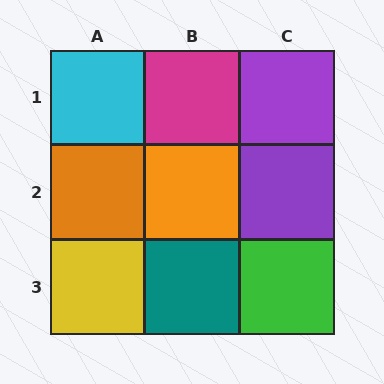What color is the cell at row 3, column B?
Teal.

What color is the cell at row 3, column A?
Yellow.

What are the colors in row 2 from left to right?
Orange, orange, purple.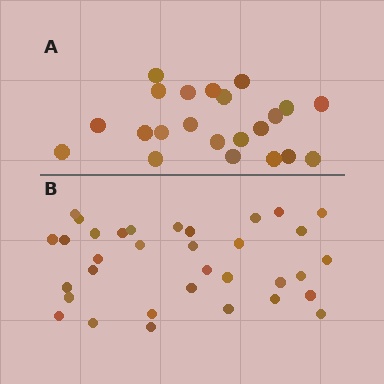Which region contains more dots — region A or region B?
Region B (the bottom region) has more dots.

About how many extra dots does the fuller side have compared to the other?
Region B has roughly 12 or so more dots than region A.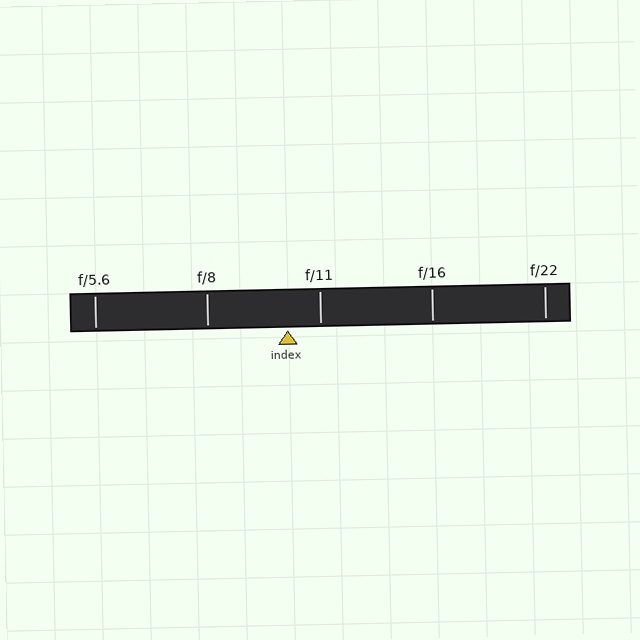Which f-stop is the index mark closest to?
The index mark is closest to f/11.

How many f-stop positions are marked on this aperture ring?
There are 5 f-stop positions marked.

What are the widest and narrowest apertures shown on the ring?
The widest aperture shown is f/5.6 and the narrowest is f/22.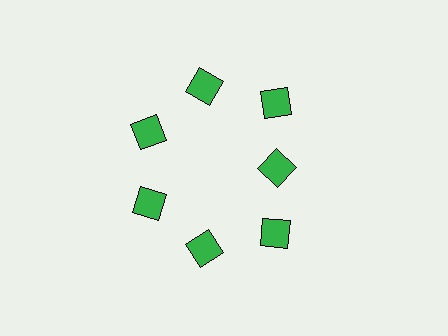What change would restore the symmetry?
The symmetry would be restored by moving it outward, back onto the ring so that all 7 squares sit at equal angles and equal distance from the center.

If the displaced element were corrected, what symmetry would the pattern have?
It would have 7-fold rotational symmetry — the pattern would map onto itself every 51 degrees.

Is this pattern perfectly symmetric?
No. The 7 green squares are arranged in a ring, but one element near the 3 o'clock position is pulled inward toward the center, breaking the 7-fold rotational symmetry.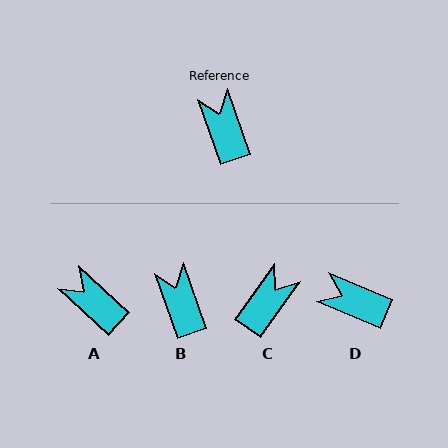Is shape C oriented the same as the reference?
No, it is off by about 55 degrees.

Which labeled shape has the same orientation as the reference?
B.